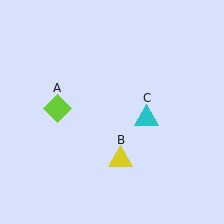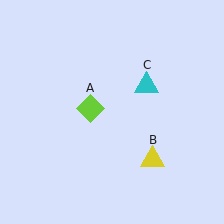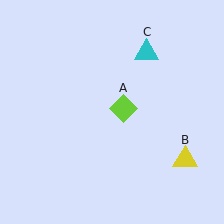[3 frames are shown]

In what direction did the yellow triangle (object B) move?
The yellow triangle (object B) moved right.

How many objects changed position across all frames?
3 objects changed position: lime diamond (object A), yellow triangle (object B), cyan triangle (object C).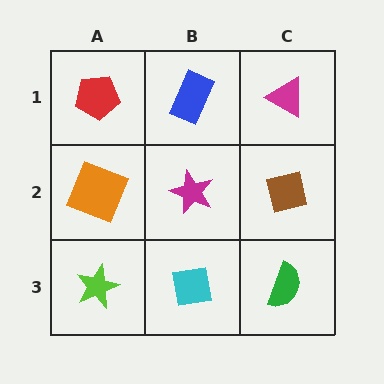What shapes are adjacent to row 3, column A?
An orange square (row 2, column A), a cyan square (row 3, column B).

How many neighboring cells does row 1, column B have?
3.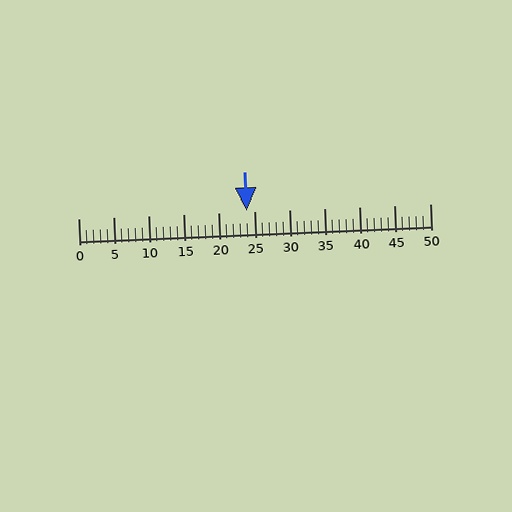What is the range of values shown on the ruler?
The ruler shows values from 0 to 50.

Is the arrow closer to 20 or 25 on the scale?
The arrow is closer to 25.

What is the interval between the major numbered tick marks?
The major tick marks are spaced 5 units apart.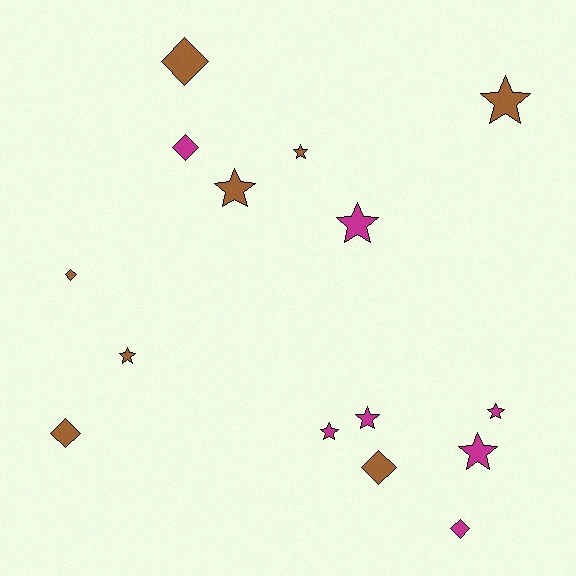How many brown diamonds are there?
There are 4 brown diamonds.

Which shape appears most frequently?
Star, with 9 objects.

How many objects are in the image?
There are 15 objects.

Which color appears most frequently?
Brown, with 8 objects.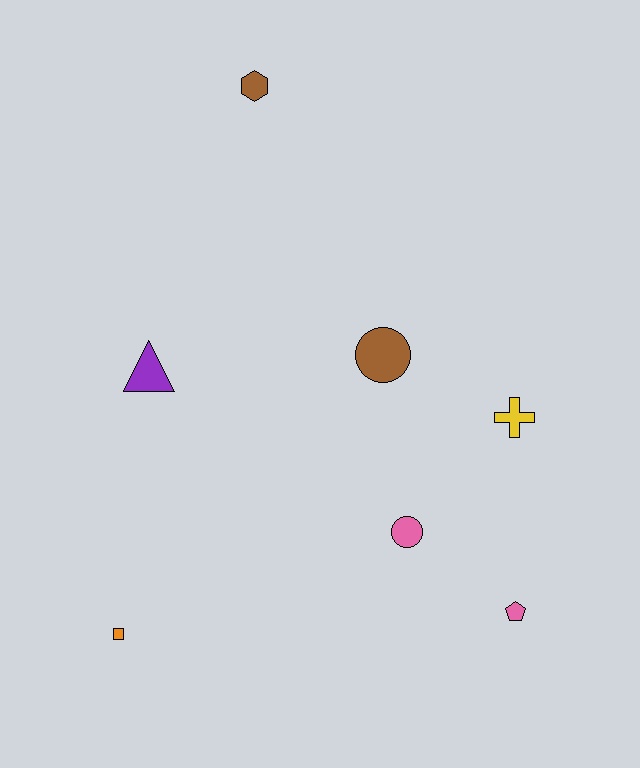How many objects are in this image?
There are 7 objects.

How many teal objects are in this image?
There are no teal objects.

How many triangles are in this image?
There is 1 triangle.